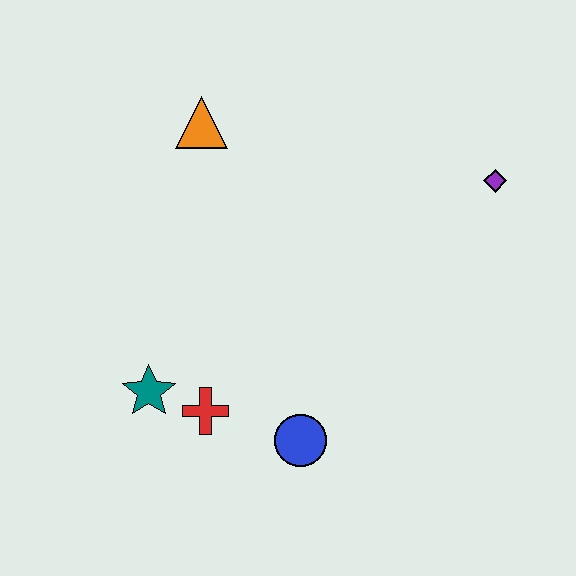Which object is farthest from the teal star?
The purple diamond is farthest from the teal star.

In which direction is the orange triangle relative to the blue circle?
The orange triangle is above the blue circle.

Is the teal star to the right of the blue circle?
No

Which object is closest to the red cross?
The teal star is closest to the red cross.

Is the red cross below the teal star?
Yes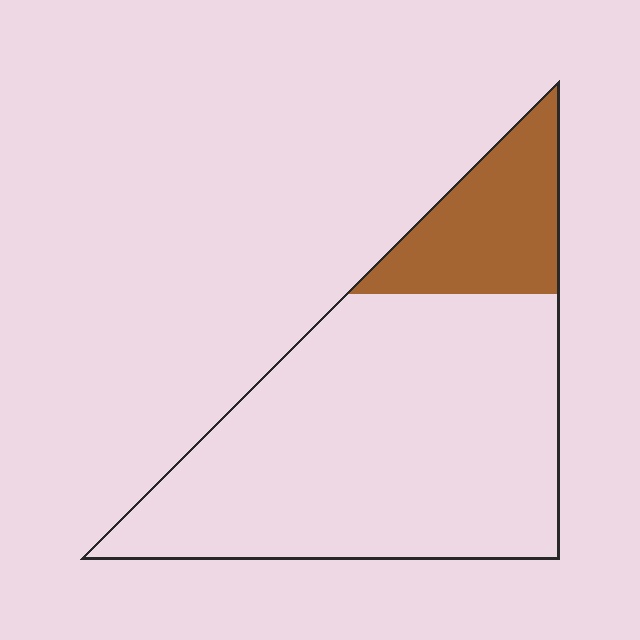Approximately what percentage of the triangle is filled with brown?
Approximately 20%.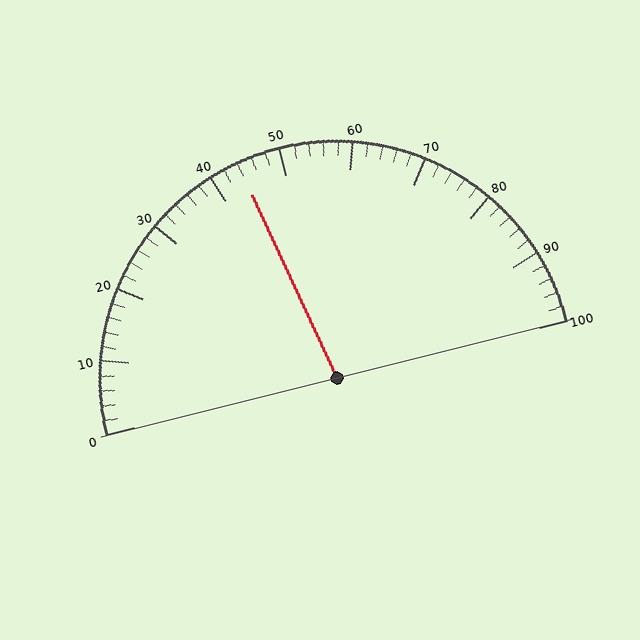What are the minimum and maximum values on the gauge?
The gauge ranges from 0 to 100.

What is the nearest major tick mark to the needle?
The nearest major tick mark is 40.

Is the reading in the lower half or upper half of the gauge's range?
The reading is in the lower half of the range (0 to 100).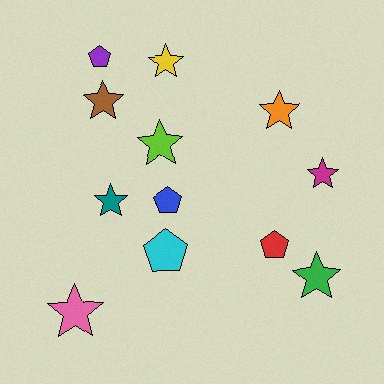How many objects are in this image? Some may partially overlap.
There are 12 objects.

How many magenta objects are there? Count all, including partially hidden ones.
There is 1 magenta object.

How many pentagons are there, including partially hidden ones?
There are 4 pentagons.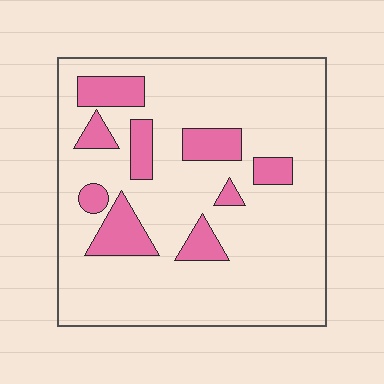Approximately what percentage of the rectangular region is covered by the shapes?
Approximately 15%.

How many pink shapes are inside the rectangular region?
9.